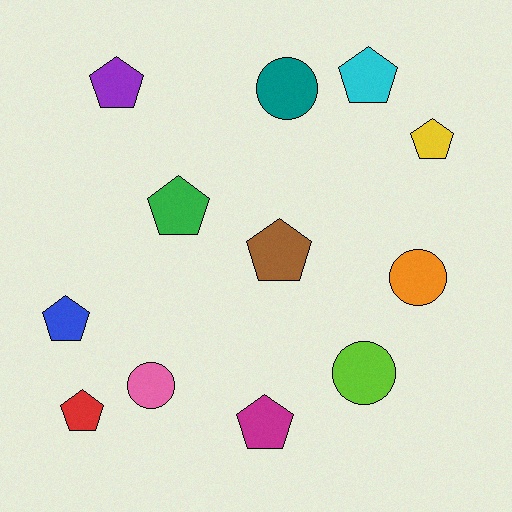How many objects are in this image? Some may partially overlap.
There are 12 objects.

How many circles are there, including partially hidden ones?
There are 4 circles.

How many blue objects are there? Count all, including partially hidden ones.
There is 1 blue object.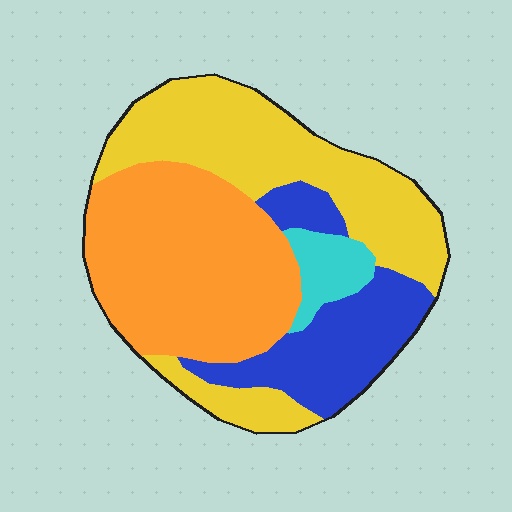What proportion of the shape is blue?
Blue takes up about one fifth (1/5) of the shape.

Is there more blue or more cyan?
Blue.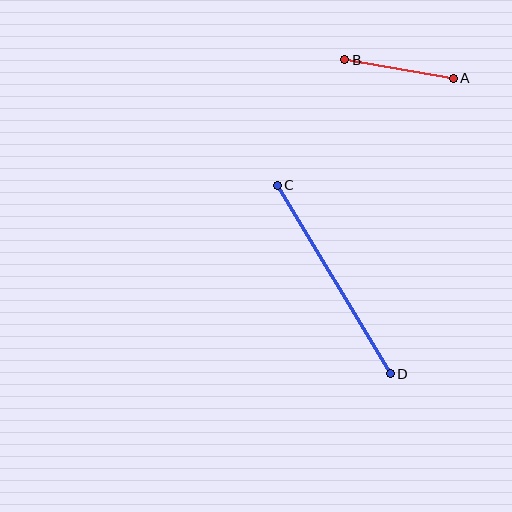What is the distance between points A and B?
The distance is approximately 110 pixels.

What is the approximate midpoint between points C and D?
The midpoint is at approximately (334, 279) pixels.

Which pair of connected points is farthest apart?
Points C and D are farthest apart.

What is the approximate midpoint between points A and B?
The midpoint is at approximately (399, 69) pixels.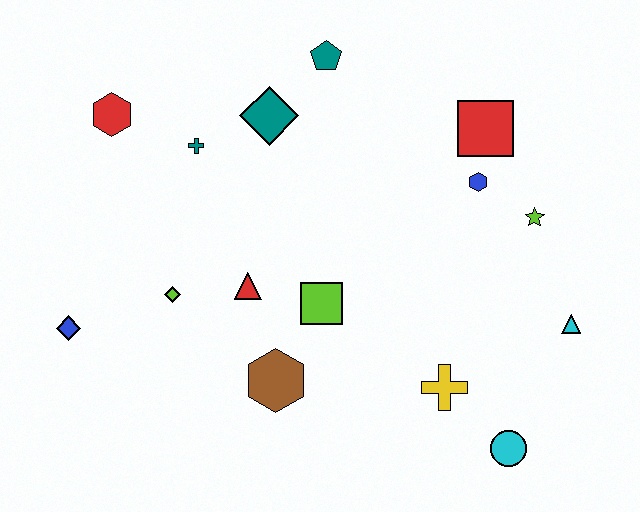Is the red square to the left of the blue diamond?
No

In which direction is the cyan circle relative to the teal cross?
The cyan circle is to the right of the teal cross.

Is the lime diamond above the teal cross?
No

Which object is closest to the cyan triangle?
The lime star is closest to the cyan triangle.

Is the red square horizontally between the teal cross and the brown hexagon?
No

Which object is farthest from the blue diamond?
The cyan triangle is farthest from the blue diamond.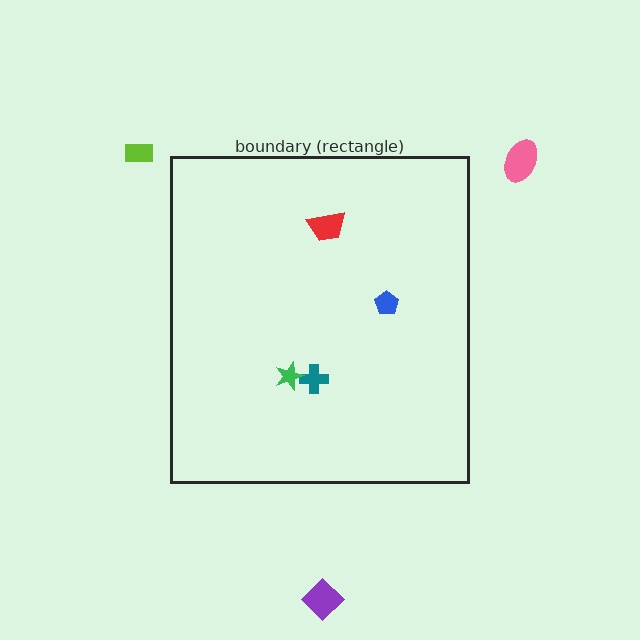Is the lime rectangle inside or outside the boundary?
Outside.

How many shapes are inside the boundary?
4 inside, 3 outside.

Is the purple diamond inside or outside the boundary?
Outside.